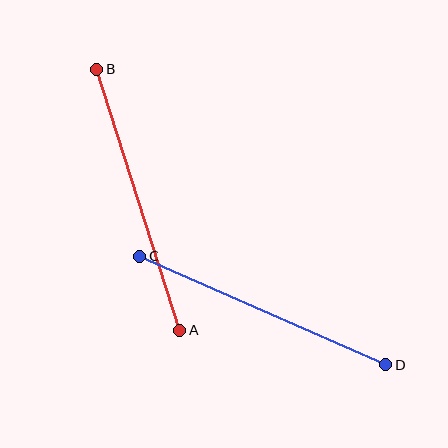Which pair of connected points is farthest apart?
Points A and B are farthest apart.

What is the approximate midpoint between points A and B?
The midpoint is at approximately (138, 200) pixels.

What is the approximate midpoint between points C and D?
The midpoint is at approximately (263, 311) pixels.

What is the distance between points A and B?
The distance is approximately 274 pixels.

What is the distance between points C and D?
The distance is approximately 269 pixels.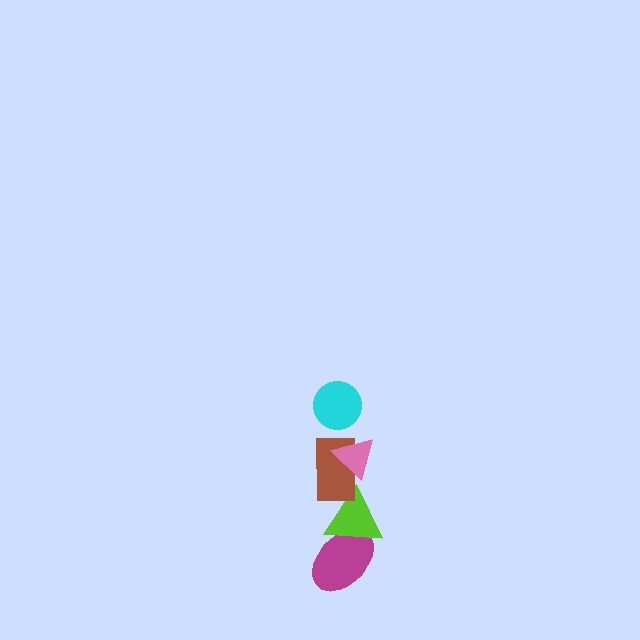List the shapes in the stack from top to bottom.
From top to bottom: the cyan circle, the pink triangle, the brown rectangle, the lime triangle, the magenta ellipse.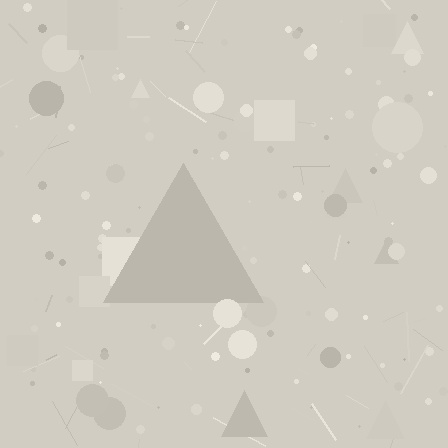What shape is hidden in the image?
A triangle is hidden in the image.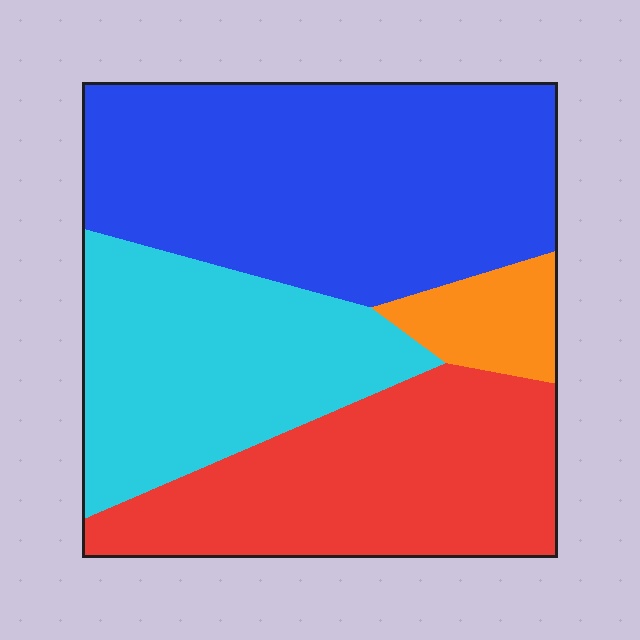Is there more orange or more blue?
Blue.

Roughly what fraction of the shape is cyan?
Cyan takes up between a quarter and a half of the shape.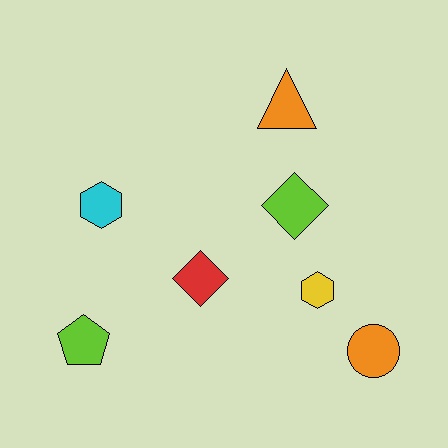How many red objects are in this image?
There is 1 red object.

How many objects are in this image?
There are 7 objects.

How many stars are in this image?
There are no stars.